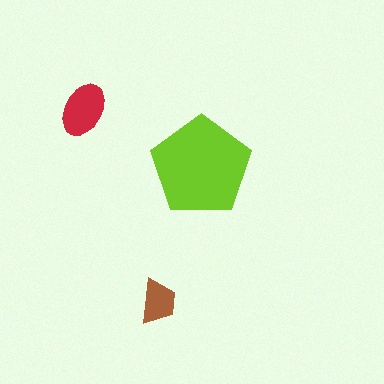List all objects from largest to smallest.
The lime pentagon, the red ellipse, the brown trapezoid.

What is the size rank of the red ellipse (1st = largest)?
2nd.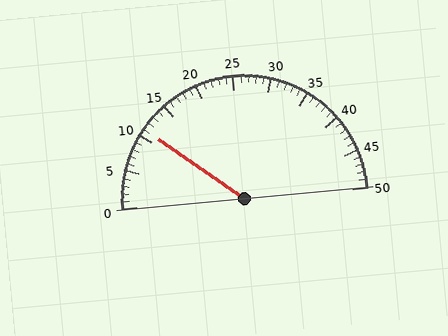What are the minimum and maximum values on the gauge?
The gauge ranges from 0 to 50.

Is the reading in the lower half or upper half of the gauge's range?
The reading is in the lower half of the range (0 to 50).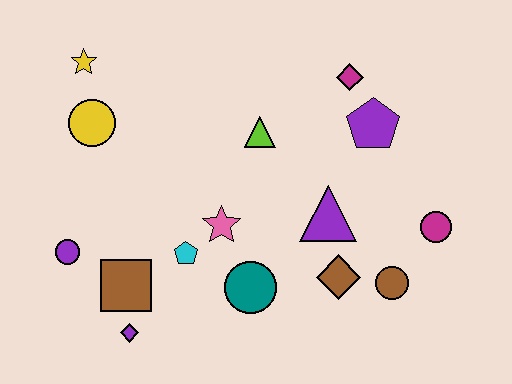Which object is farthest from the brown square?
The magenta circle is farthest from the brown square.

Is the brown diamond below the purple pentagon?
Yes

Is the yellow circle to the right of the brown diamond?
No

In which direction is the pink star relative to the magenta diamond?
The pink star is below the magenta diamond.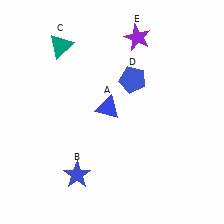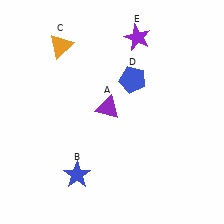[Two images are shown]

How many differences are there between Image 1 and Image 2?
There are 2 differences between the two images.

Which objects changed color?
A changed from blue to purple. C changed from teal to orange.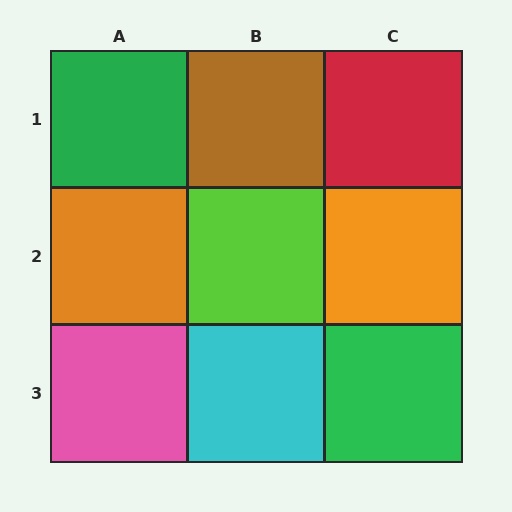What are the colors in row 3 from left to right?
Pink, cyan, green.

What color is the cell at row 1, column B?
Brown.